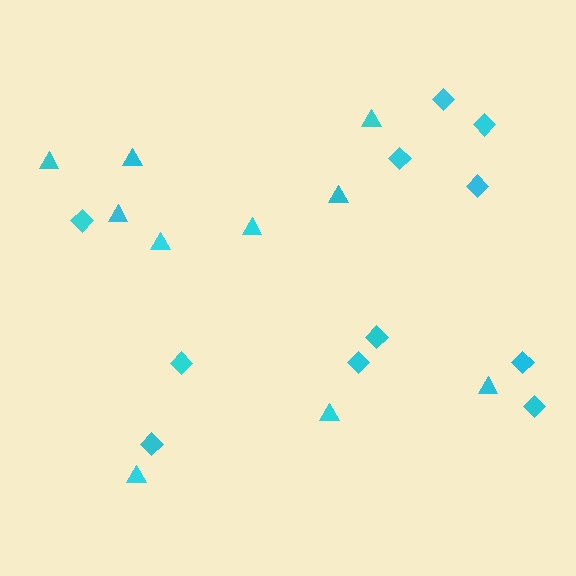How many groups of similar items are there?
There are 2 groups: one group of triangles (10) and one group of diamonds (11).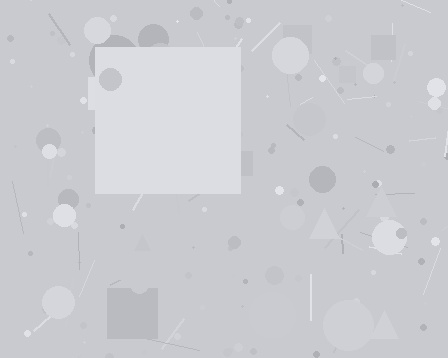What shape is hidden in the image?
A square is hidden in the image.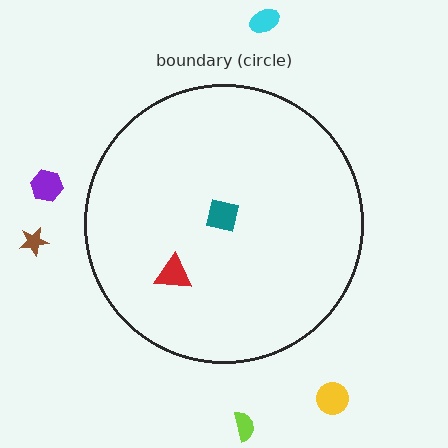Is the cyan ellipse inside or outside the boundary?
Outside.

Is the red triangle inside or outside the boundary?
Inside.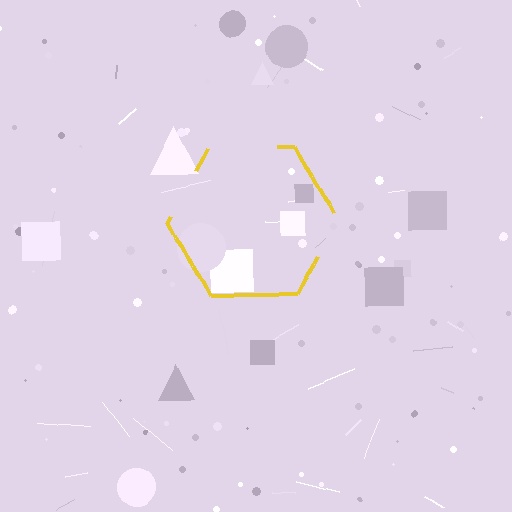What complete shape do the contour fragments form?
The contour fragments form a hexagon.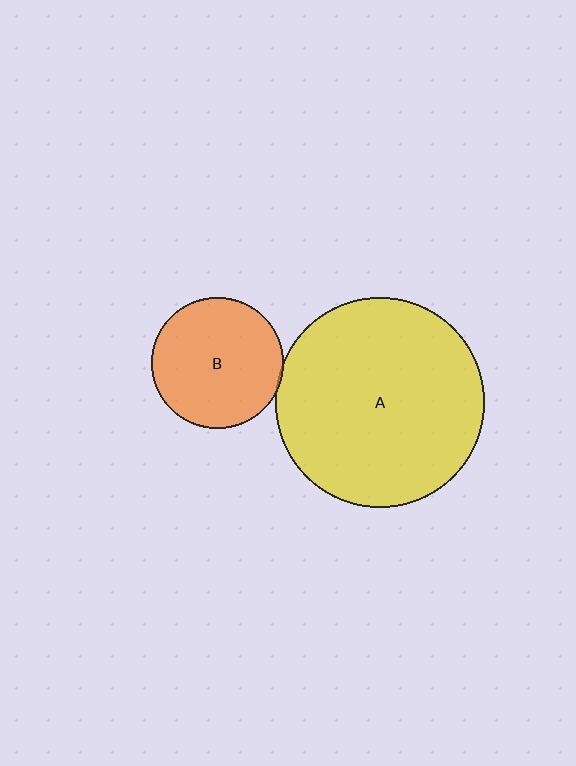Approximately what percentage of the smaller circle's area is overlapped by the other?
Approximately 5%.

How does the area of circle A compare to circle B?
Approximately 2.5 times.